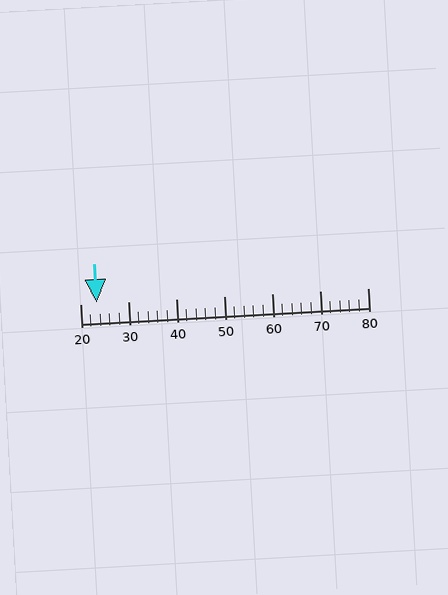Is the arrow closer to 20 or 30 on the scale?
The arrow is closer to 20.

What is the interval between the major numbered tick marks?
The major tick marks are spaced 10 units apart.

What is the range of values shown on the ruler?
The ruler shows values from 20 to 80.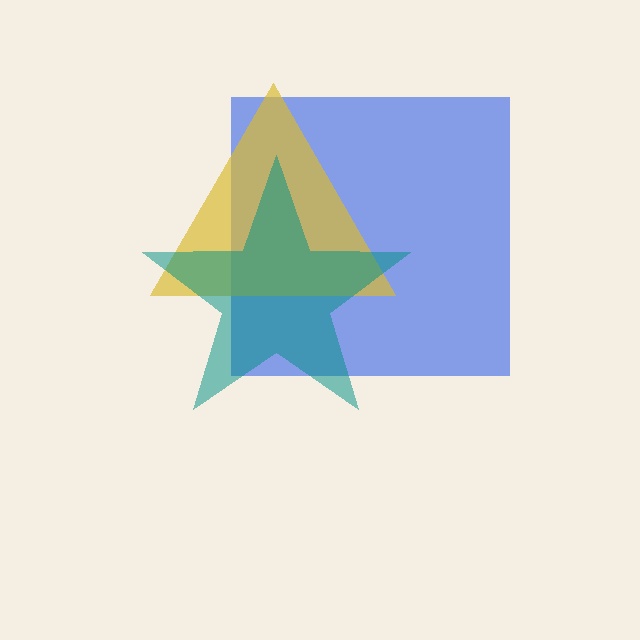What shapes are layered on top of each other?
The layered shapes are: a blue square, a yellow triangle, a teal star.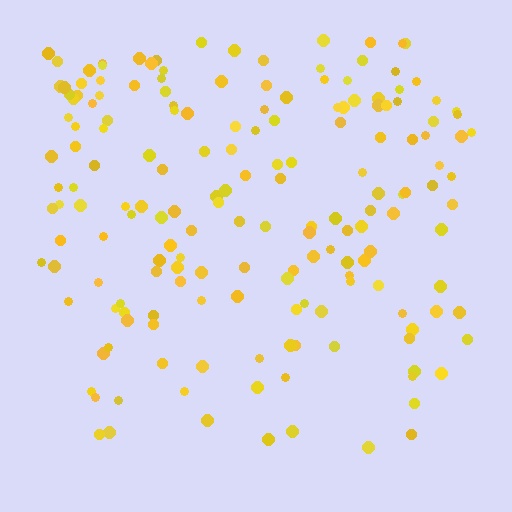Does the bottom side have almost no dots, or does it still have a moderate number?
Still a moderate number, just noticeably fewer than the top.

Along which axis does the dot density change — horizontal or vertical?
Vertical.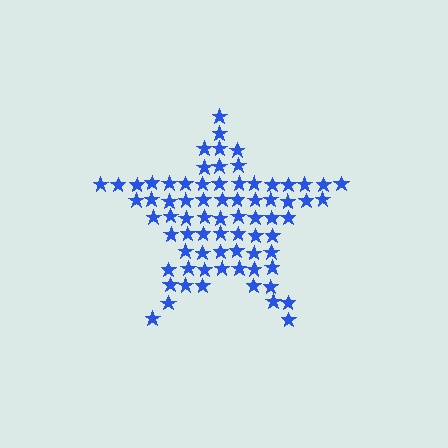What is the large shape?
The large shape is a star.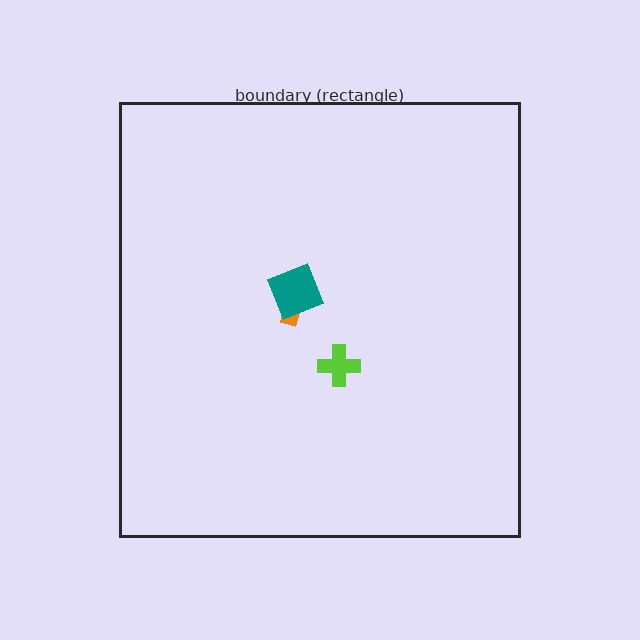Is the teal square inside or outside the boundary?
Inside.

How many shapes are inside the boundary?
3 inside, 0 outside.